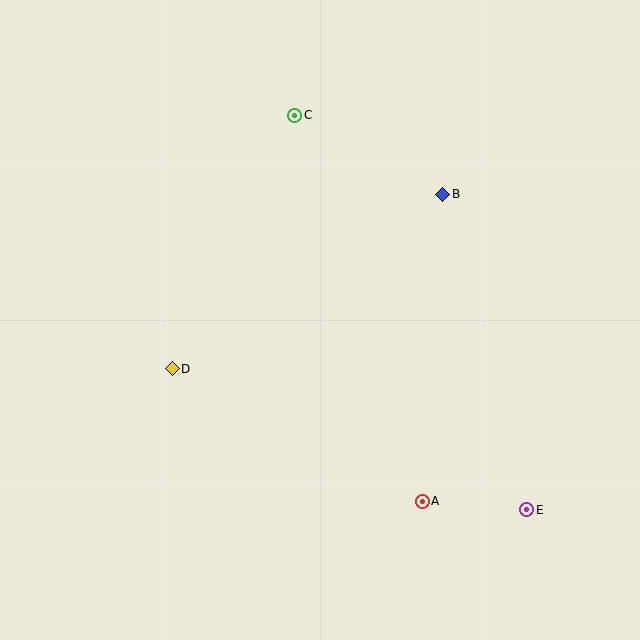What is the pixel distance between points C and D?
The distance between C and D is 281 pixels.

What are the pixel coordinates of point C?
Point C is at (295, 115).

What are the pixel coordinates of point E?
Point E is at (527, 510).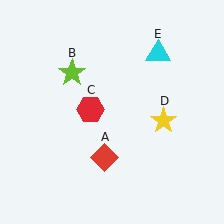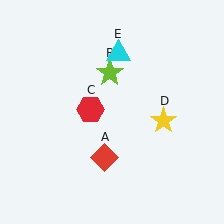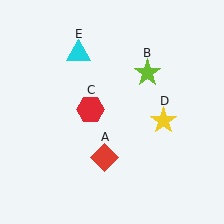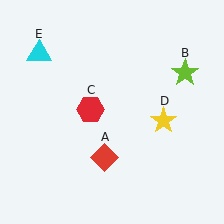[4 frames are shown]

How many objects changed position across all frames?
2 objects changed position: lime star (object B), cyan triangle (object E).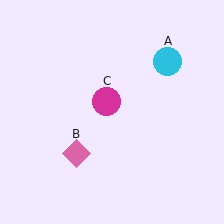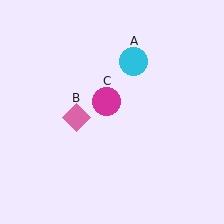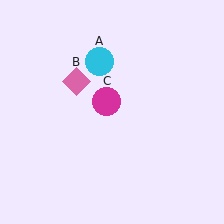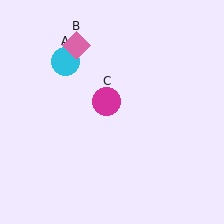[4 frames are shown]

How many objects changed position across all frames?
2 objects changed position: cyan circle (object A), pink diamond (object B).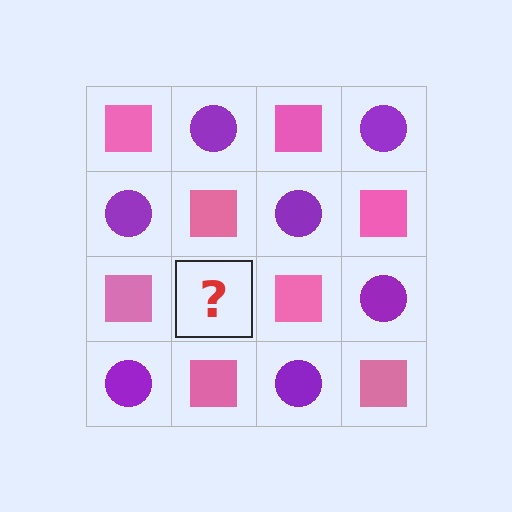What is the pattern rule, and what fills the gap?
The rule is that it alternates pink square and purple circle in a checkerboard pattern. The gap should be filled with a purple circle.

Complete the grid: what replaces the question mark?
The question mark should be replaced with a purple circle.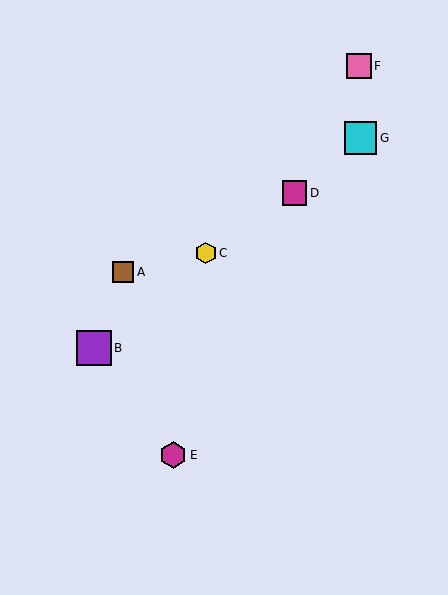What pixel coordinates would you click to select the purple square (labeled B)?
Click at (94, 348) to select the purple square B.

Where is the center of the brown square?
The center of the brown square is at (123, 272).